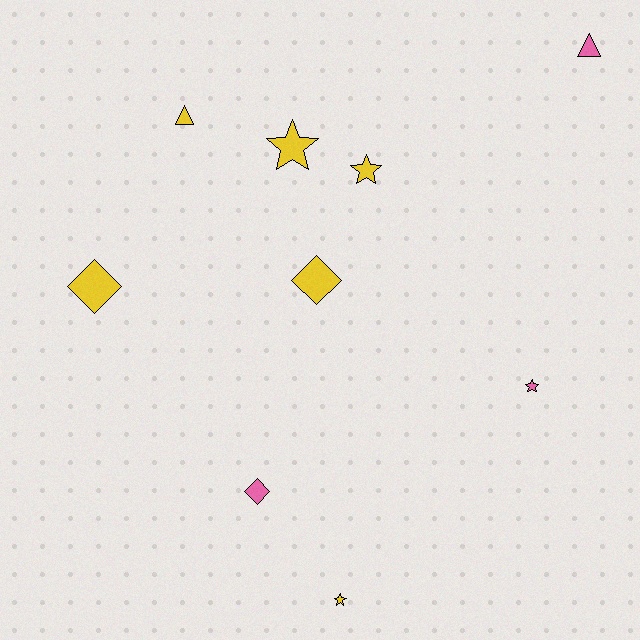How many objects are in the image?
There are 9 objects.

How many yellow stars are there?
There are 3 yellow stars.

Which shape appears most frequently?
Star, with 4 objects.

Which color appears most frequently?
Yellow, with 6 objects.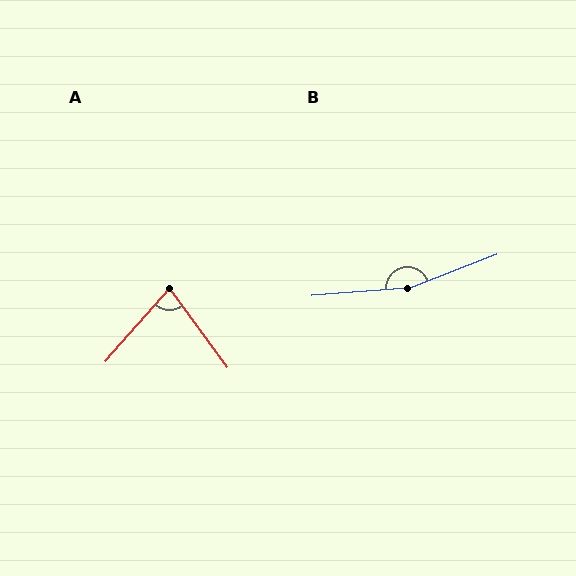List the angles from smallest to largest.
A (78°), B (163°).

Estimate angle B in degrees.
Approximately 163 degrees.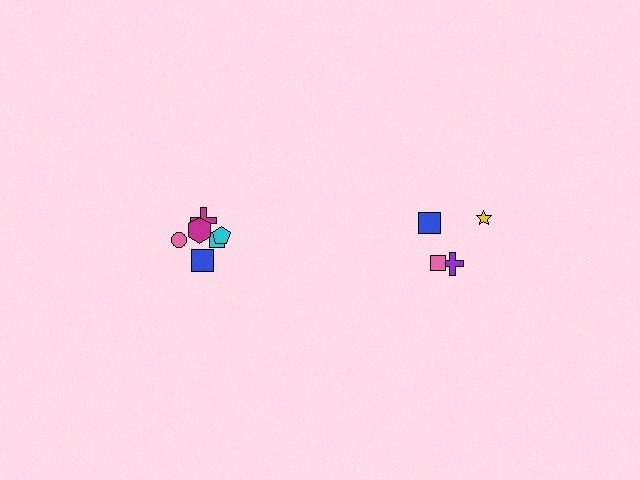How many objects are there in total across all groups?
There are 10 objects.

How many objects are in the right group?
There are 4 objects.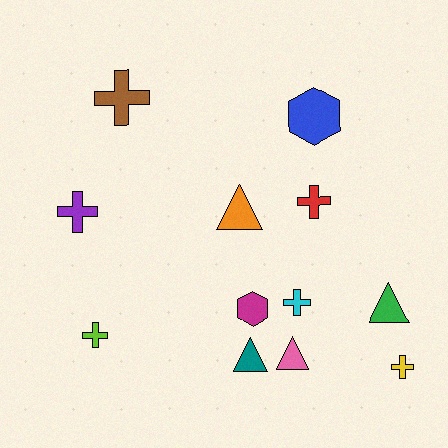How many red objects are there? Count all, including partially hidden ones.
There is 1 red object.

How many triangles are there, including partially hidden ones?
There are 4 triangles.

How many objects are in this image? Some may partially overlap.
There are 12 objects.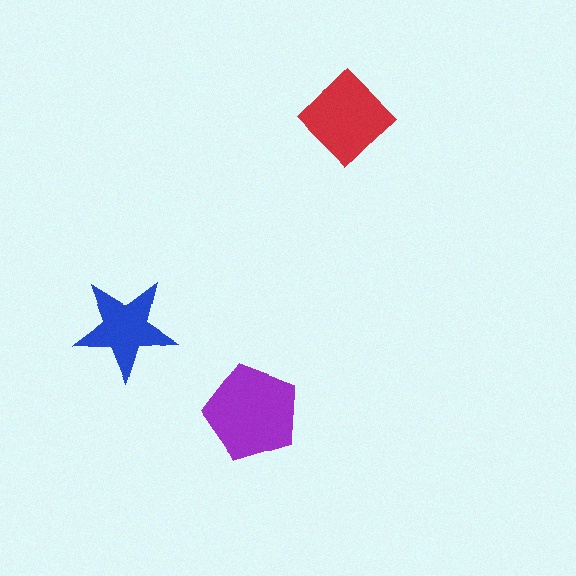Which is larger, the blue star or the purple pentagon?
The purple pentagon.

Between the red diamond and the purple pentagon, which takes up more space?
The purple pentagon.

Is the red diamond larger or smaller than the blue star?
Larger.